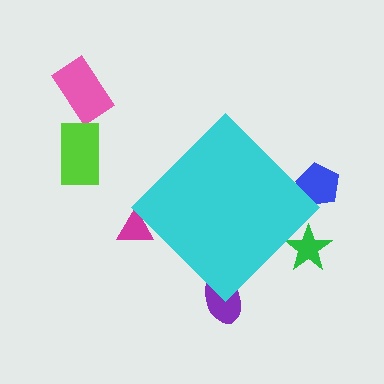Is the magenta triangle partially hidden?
Yes, the magenta triangle is partially hidden behind the cyan diamond.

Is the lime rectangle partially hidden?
No, the lime rectangle is fully visible.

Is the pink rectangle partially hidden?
No, the pink rectangle is fully visible.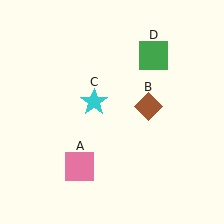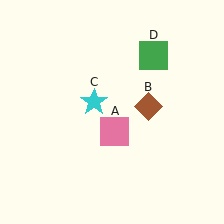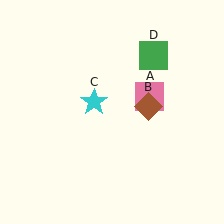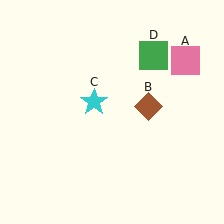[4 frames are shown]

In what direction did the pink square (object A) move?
The pink square (object A) moved up and to the right.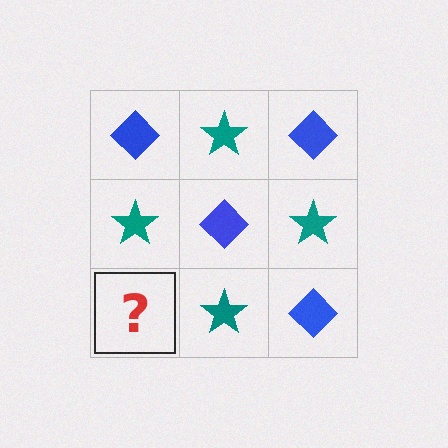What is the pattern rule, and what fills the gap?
The rule is that it alternates blue diamond and teal star in a checkerboard pattern. The gap should be filled with a blue diamond.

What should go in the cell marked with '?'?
The missing cell should contain a blue diamond.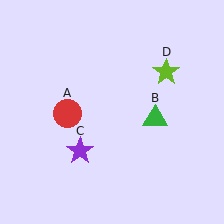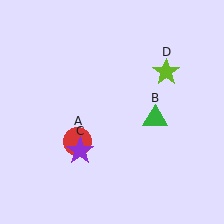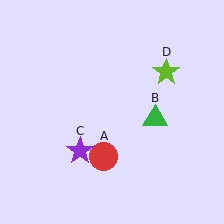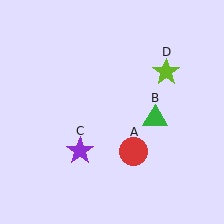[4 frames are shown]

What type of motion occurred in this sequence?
The red circle (object A) rotated counterclockwise around the center of the scene.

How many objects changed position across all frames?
1 object changed position: red circle (object A).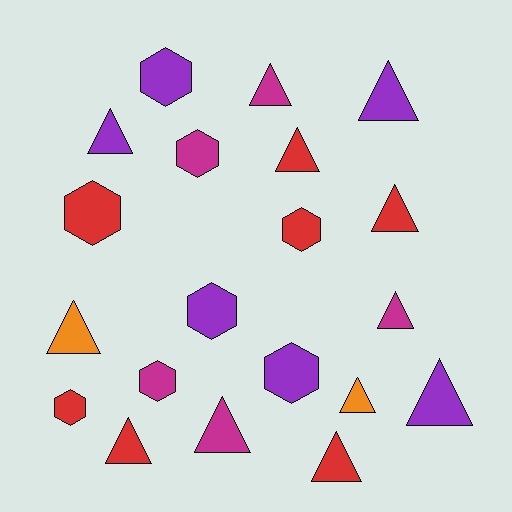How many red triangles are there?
There are 4 red triangles.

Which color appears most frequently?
Red, with 7 objects.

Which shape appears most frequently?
Triangle, with 12 objects.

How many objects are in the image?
There are 20 objects.